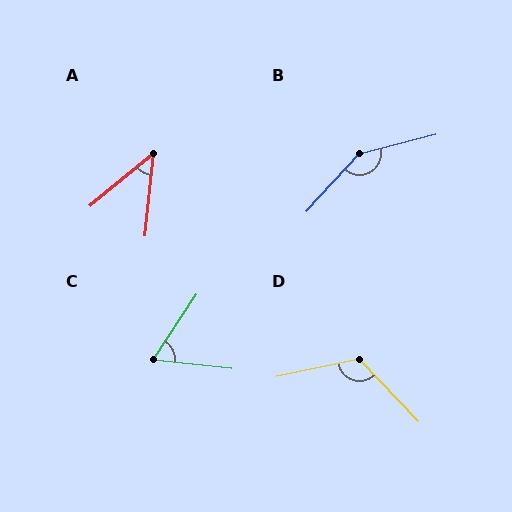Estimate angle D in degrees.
Approximately 122 degrees.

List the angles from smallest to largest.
A (45°), C (62°), D (122°), B (147°).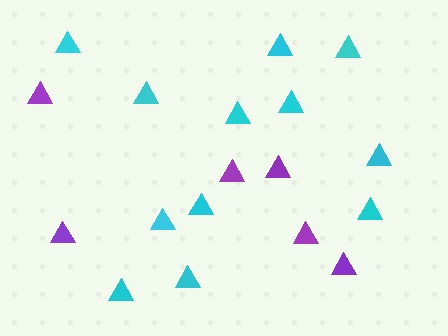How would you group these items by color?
There are 2 groups: one group of cyan triangles (12) and one group of purple triangles (6).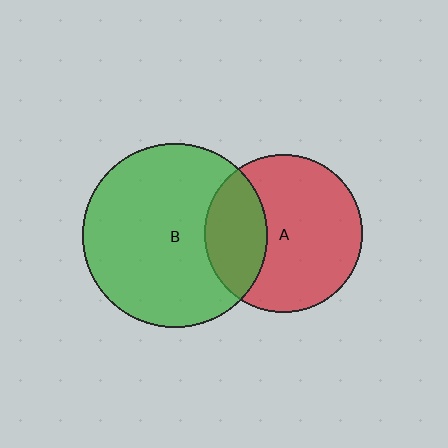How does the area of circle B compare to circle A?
Approximately 1.4 times.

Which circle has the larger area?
Circle B (green).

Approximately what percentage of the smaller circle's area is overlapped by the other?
Approximately 30%.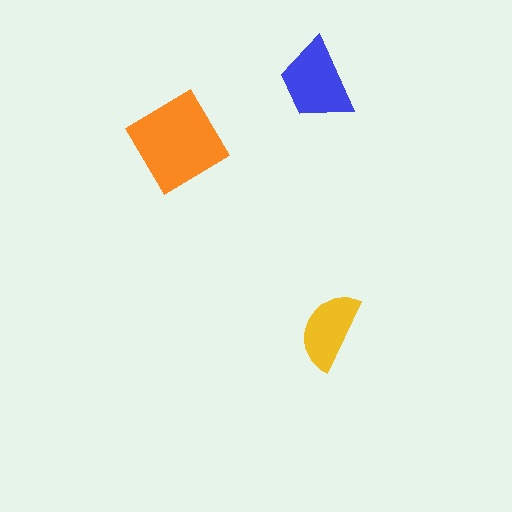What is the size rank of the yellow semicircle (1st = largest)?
3rd.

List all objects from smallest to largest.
The yellow semicircle, the blue trapezoid, the orange diamond.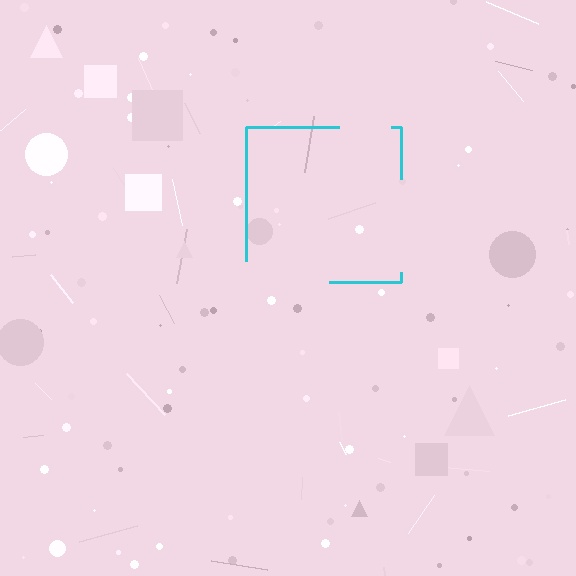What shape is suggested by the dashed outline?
The dashed outline suggests a square.